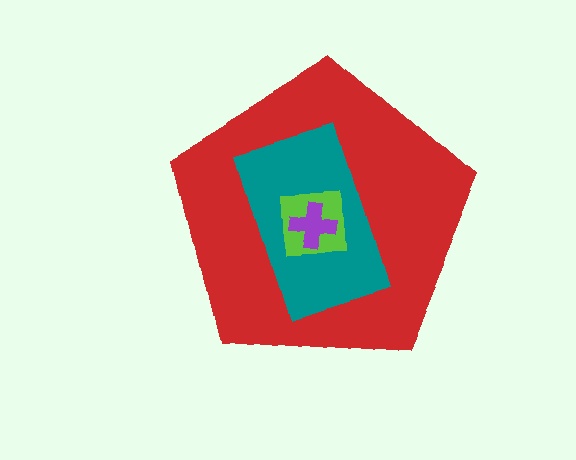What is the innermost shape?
The purple cross.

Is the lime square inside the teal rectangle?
Yes.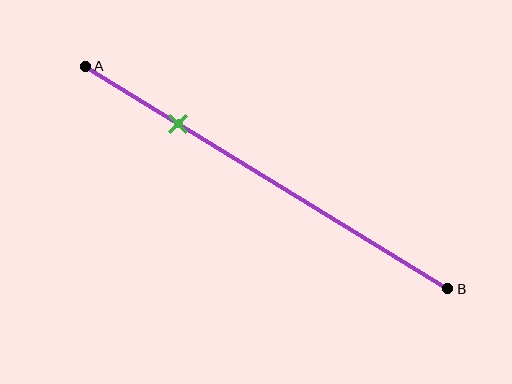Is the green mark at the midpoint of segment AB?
No, the mark is at about 25% from A, not at the 50% midpoint.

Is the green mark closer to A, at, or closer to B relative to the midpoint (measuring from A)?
The green mark is closer to point A than the midpoint of segment AB.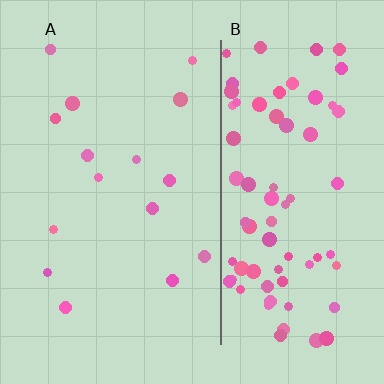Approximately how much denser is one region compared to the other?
Approximately 5.1× — region B over region A.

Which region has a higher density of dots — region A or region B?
B (the right).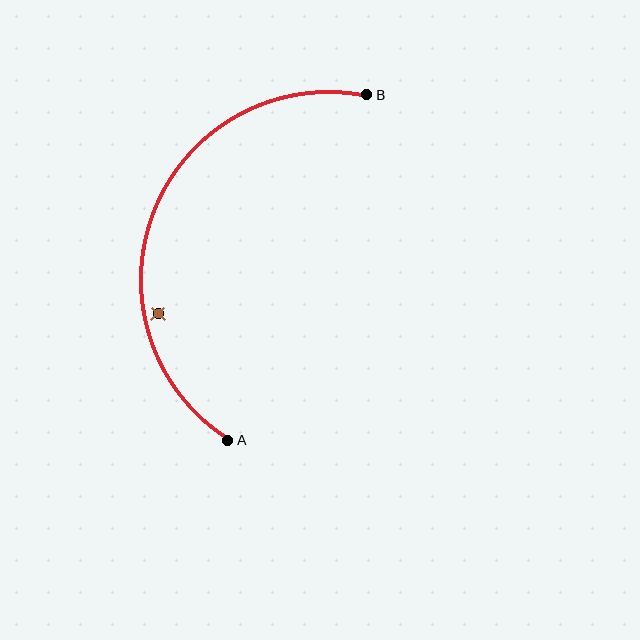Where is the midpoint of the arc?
The arc midpoint is the point on the curve farthest from the straight line joining A and B. It sits to the left of that line.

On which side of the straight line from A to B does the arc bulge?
The arc bulges to the left of the straight line connecting A and B.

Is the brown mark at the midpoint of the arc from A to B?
No — the brown mark does not lie on the arc at all. It sits slightly inside the curve.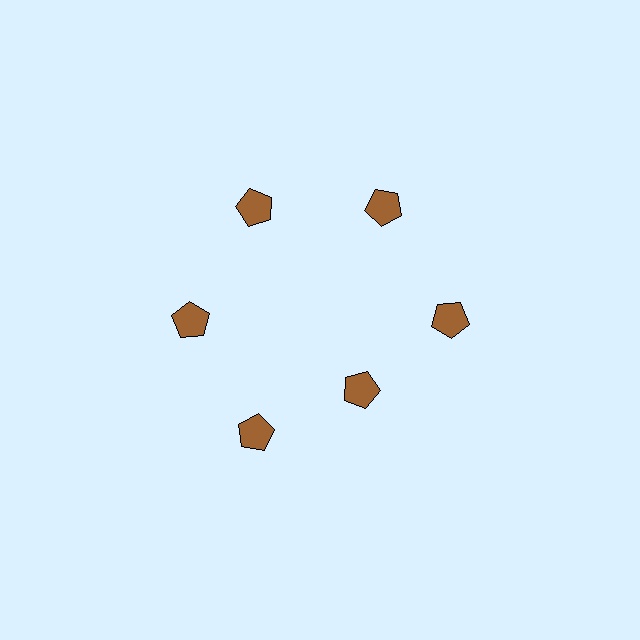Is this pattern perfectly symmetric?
No. The 6 brown pentagons are arranged in a ring, but one element near the 5 o'clock position is pulled inward toward the center, breaking the 6-fold rotational symmetry.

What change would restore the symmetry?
The symmetry would be restored by moving it outward, back onto the ring so that all 6 pentagons sit at equal angles and equal distance from the center.